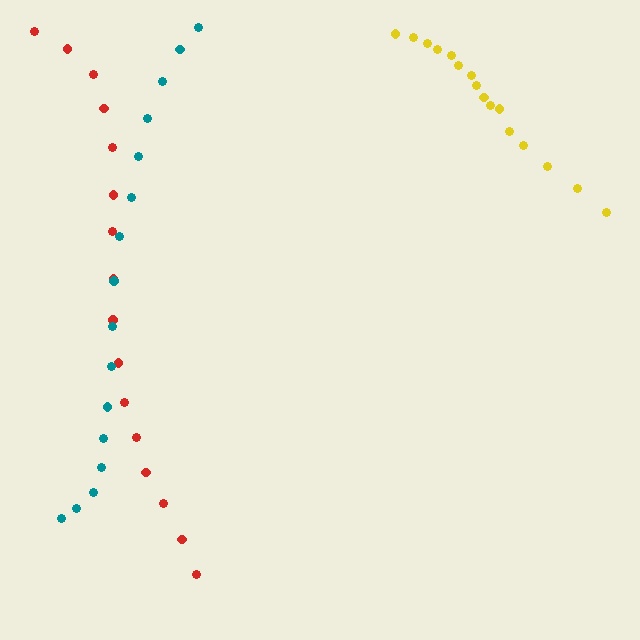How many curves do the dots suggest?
There are 3 distinct paths.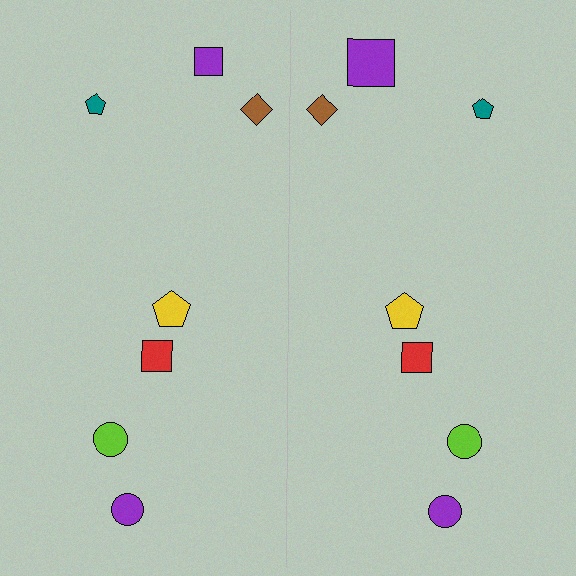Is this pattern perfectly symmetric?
No, the pattern is not perfectly symmetric. The purple square on the right side has a different size than its mirror counterpart.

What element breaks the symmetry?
The purple square on the right side has a different size than its mirror counterpart.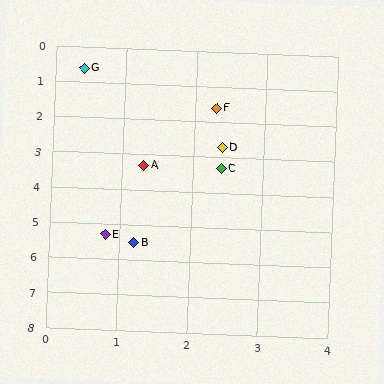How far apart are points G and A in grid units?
Points G and A are about 2.8 grid units apart.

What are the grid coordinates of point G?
Point G is at approximately (0.4, 0.6).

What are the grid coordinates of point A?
Point A is at approximately (1.3, 3.3).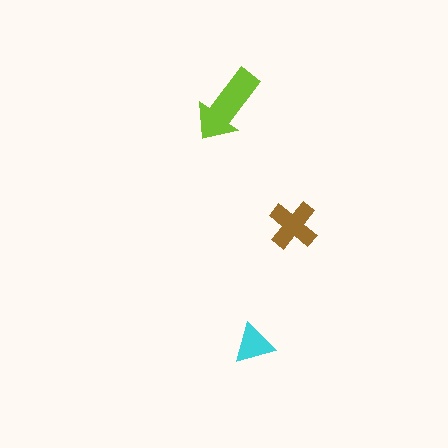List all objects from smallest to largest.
The cyan triangle, the brown cross, the lime arrow.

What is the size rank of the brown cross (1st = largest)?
2nd.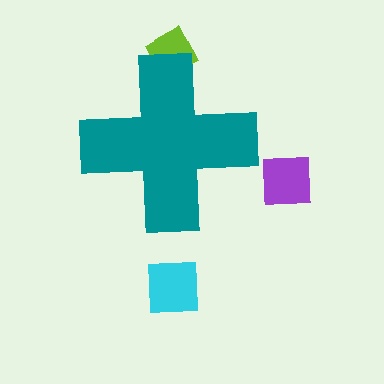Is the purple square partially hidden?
No, the purple square is fully visible.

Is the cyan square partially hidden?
No, the cyan square is fully visible.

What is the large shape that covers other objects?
A teal cross.